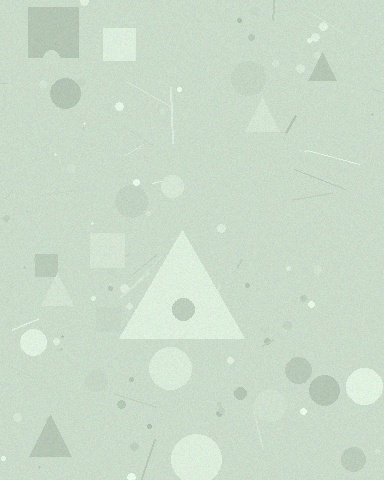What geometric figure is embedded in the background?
A triangle is embedded in the background.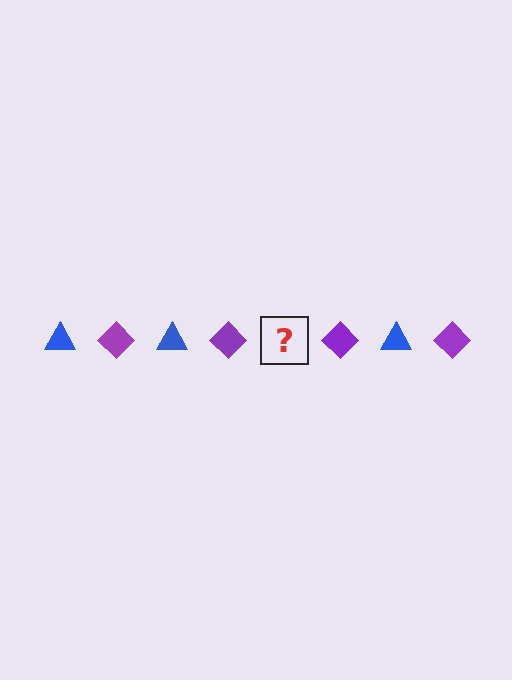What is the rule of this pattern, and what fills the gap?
The rule is that the pattern alternates between blue triangle and purple diamond. The gap should be filled with a blue triangle.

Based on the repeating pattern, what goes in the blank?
The blank should be a blue triangle.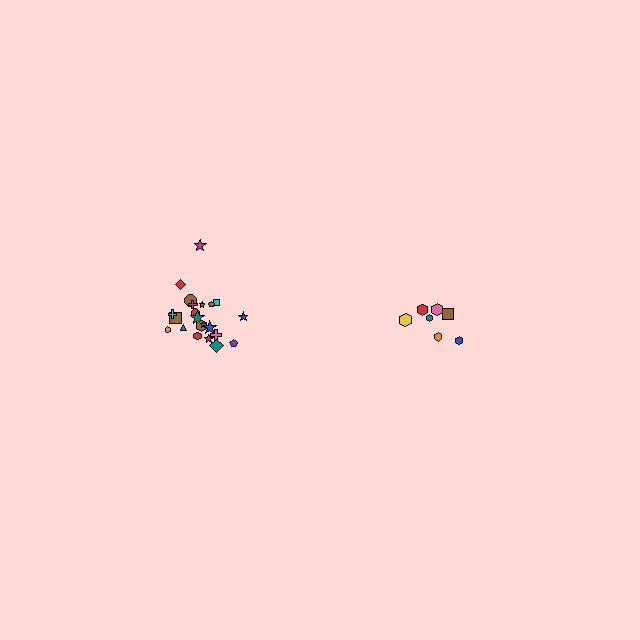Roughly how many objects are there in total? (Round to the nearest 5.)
Roughly 30 objects in total.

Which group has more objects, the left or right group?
The left group.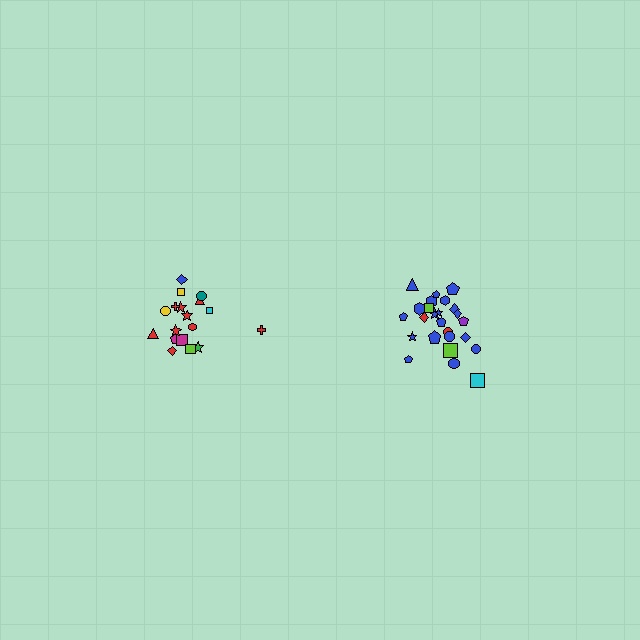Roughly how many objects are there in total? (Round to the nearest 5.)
Roughly 45 objects in total.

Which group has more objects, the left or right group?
The right group.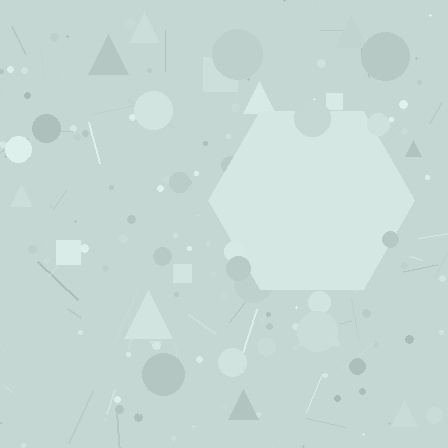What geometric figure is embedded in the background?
A hexagon is embedded in the background.